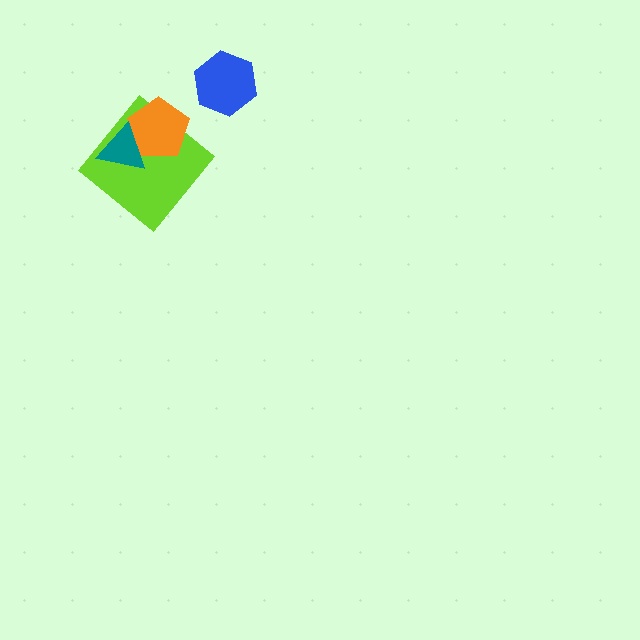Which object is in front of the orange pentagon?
The teal triangle is in front of the orange pentagon.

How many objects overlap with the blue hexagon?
0 objects overlap with the blue hexagon.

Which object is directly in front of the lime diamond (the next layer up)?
The orange pentagon is directly in front of the lime diamond.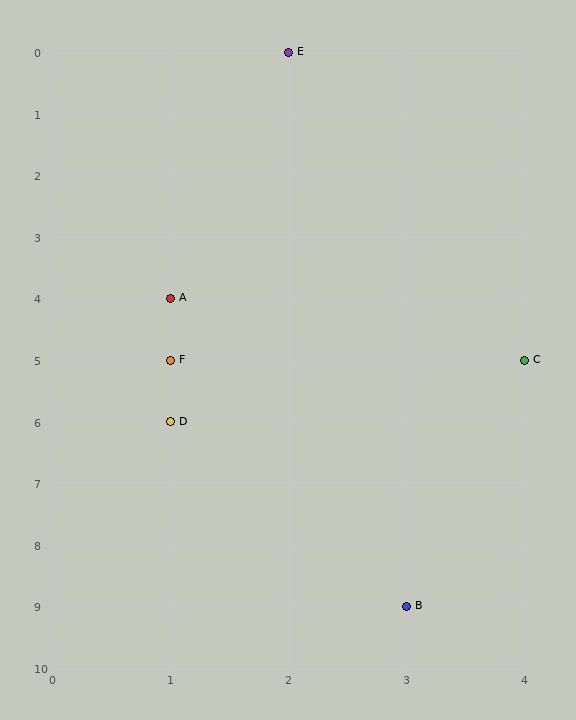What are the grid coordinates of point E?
Point E is at grid coordinates (2, 0).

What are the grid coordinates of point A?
Point A is at grid coordinates (1, 4).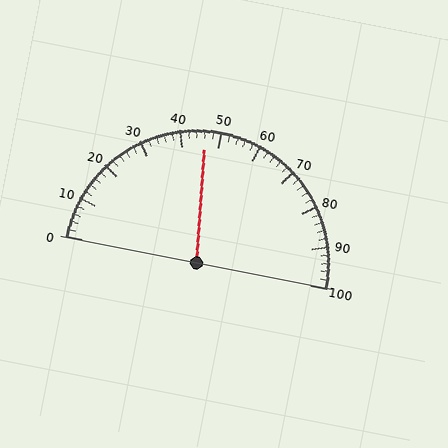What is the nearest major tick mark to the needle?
The nearest major tick mark is 50.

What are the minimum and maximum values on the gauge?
The gauge ranges from 0 to 100.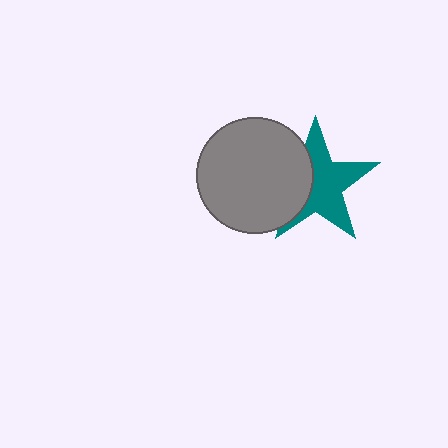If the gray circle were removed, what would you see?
You would see the complete teal star.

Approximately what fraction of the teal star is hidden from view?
Roughly 37% of the teal star is hidden behind the gray circle.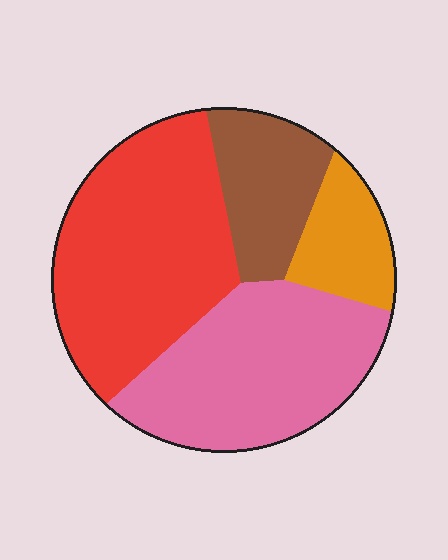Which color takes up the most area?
Red, at roughly 40%.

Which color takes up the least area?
Orange, at roughly 10%.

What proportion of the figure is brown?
Brown covers around 15% of the figure.